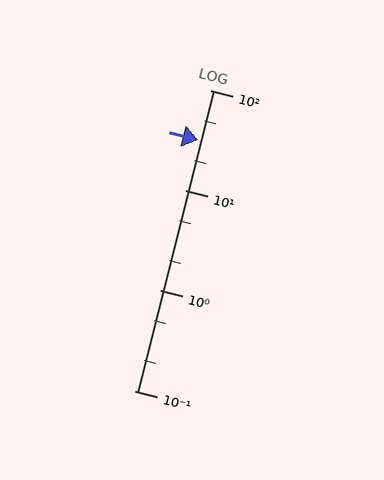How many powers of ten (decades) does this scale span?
The scale spans 3 decades, from 0.1 to 100.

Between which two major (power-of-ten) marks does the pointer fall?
The pointer is between 10 and 100.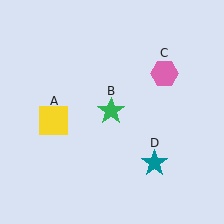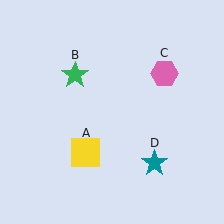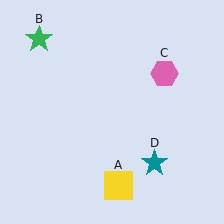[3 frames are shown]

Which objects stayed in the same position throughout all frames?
Pink hexagon (object C) and teal star (object D) remained stationary.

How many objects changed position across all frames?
2 objects changed position: yellow square (object A), green star (object B).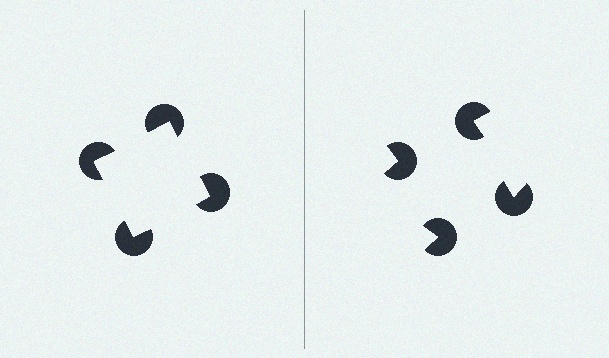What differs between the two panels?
The pac-man discs are positioned identically on both sides; only the wedge orientations differ. On the left they align to a square; on the right they are misaligned.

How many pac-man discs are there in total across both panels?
8 — 4 on each side.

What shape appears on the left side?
An illusory square.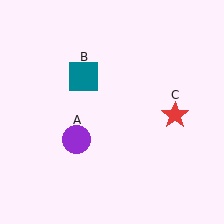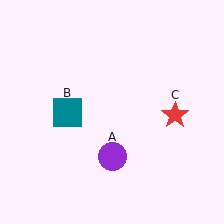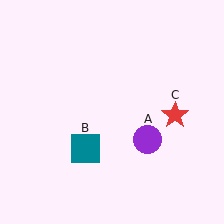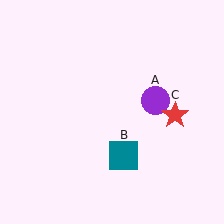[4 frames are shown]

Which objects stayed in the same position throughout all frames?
Red star (object C) remained stationary.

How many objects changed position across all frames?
2 objects changed position: purple circle (object A), teal square (object B).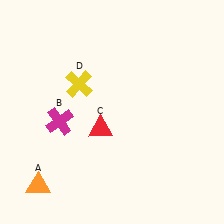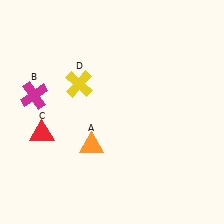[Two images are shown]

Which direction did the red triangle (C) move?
The red triangle (C) moved left.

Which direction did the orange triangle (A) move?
The orange triangle (A) moved right.